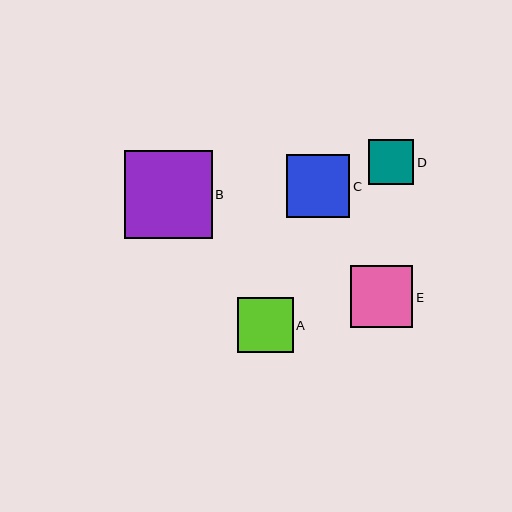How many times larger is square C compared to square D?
Square C is approximately 1.4 times the size of square D.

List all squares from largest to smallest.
From largest to smallest: B, C, E, A, D.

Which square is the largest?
Square B is the largest with a size of approximately 88 pixels.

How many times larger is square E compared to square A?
Square E is approximately 1.1 times the size of square A.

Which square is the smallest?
Square D is the smallest with a size of approximately 45 pixels.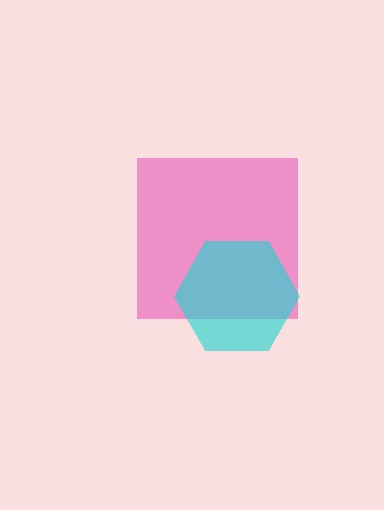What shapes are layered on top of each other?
The layered shapes are: a pink square, a cyan hexagon.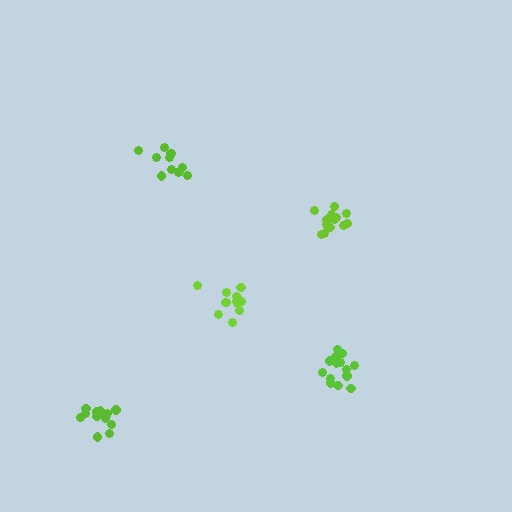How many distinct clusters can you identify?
There are 5 distinct clusters.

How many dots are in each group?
Group 1: 14 dots, Group 2: 15 dots, Group 3: 14 dots, Group 4: 12 dots, Group 5: 14 dots (69 total).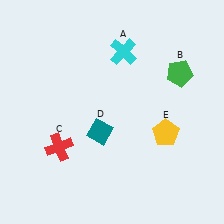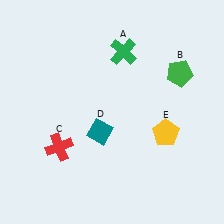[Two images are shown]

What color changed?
The cross (A) changed from cyan in Image 1 to green in Image 2.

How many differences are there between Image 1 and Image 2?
There is 1 difference between the two images.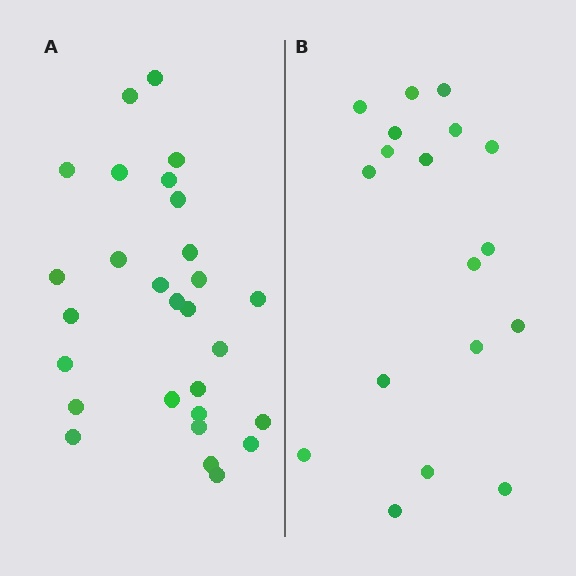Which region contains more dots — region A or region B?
Region A (the left region) has more dots.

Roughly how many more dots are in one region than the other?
Region A has roughly 10 or so more dots than region B.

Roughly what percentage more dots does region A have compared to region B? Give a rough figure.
About 55% more.